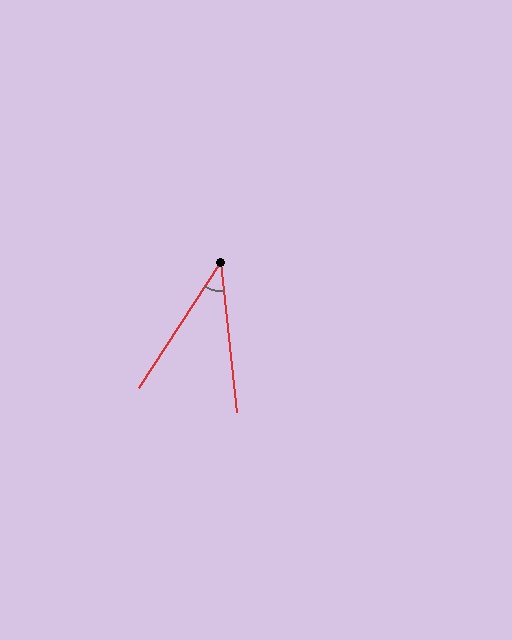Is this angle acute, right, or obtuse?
It is acute.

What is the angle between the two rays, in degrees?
Approximately 39 degrees.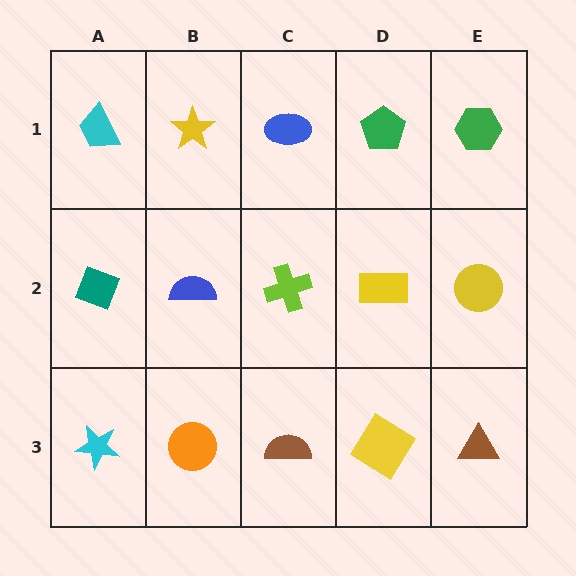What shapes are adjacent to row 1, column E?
A yellow circle (row 2, column E), a green pentagon (row 1, column D).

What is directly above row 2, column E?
A green hexagon.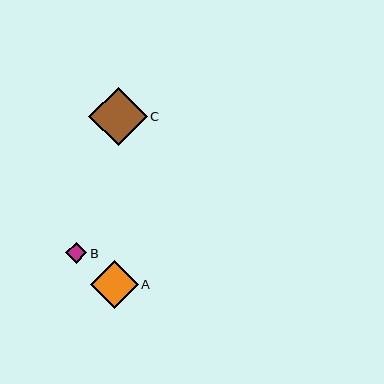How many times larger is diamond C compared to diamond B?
Diamond C is approximately 2.8 times the size of diamond B.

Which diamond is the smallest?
Diamond B is the smallest with a size of approximately 21 pixels.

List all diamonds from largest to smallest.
From largest to smallest: C, A, B.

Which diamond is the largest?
Diamond C is the largest with a size of approximately 58 pixels.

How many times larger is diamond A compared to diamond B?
Diamond A is approximately 2.3 times the size of diamond B.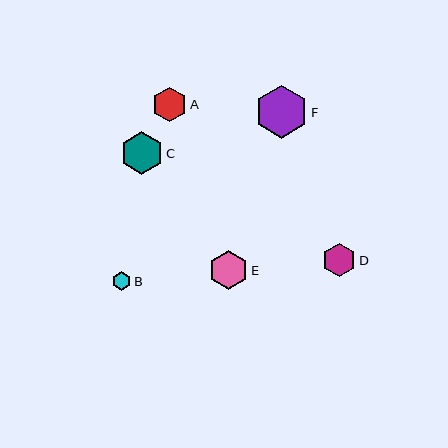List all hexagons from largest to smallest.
From largest to smallest: F, C, E, A, D, B.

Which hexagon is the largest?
Hexagon F is the largest with a size of approximately 53 pixels.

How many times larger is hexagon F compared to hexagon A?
Hexagon F is approximately 1.5 times the size of hexagon A.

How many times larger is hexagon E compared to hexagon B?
Hexagon E is approximately 2.1 times the size of hexagon B.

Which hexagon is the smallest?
Hexagon B is the smallest with a size of approximately 19 pixels.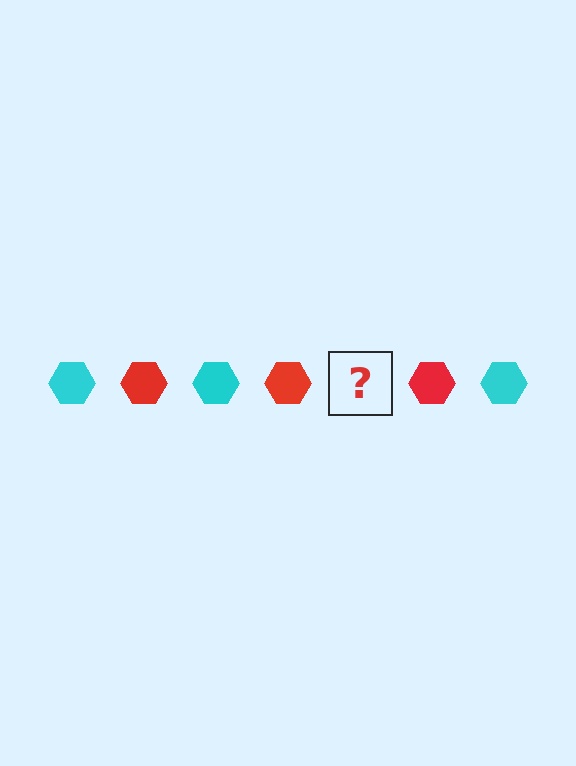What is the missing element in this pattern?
The missing element is a cyan hexagon.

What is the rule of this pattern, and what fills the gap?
The rule is that the pattern cycles through cyan, red hexagons. The gap should be filled with a cyan hexagon.